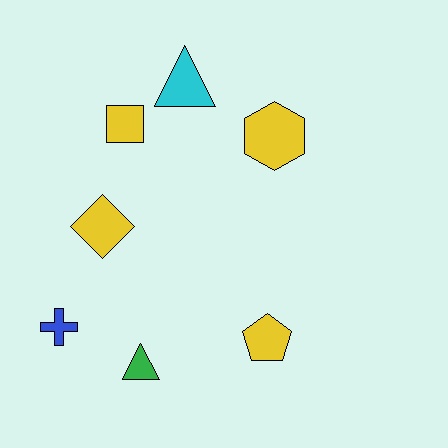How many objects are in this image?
There are 7 objects.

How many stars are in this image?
There are no stars.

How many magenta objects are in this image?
There are no magenta objects.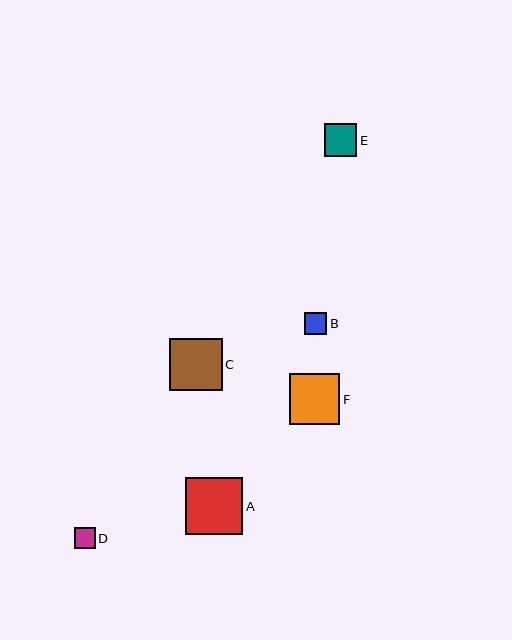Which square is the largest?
Square A is the largest with a size of approximately 57 pixels.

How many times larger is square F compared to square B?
Square F is approximately 2.3 times the size of square B.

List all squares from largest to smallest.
From largest to smallest: A, C, F, E, B, D.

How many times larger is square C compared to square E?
Square C is approximately 1.6 times the size of square E.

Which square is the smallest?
Square D is the smallest with a size of approximately 21 pixels.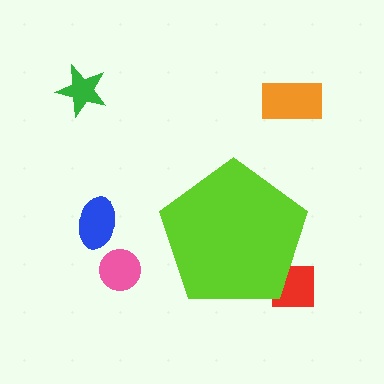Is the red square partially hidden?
Yes, the red square is partially hidden behind the lime pentagon.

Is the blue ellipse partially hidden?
No, the blue ellipse is fully visible.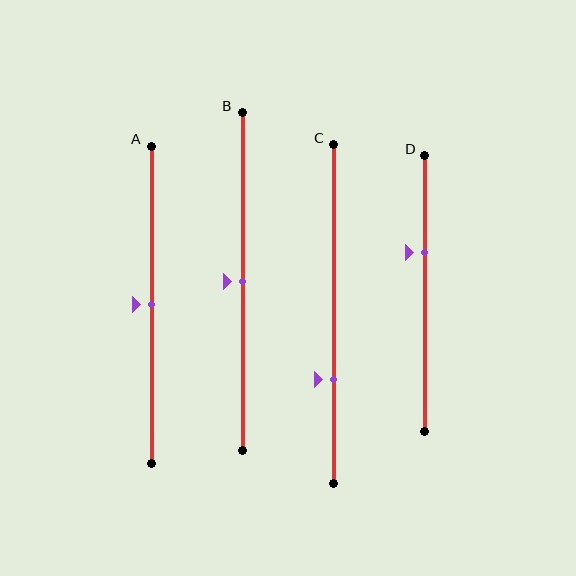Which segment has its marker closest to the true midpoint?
Segment A has its marker closest to the true midpoint.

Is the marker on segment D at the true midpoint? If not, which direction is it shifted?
No, the marker on segment D is shifted upward by about 15% of the segment length.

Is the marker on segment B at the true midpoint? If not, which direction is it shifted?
Yes, the marker on segment B is at the true midpoint.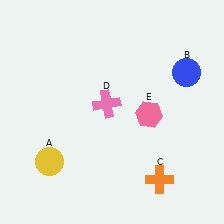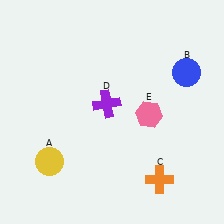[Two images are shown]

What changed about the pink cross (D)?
In Image 1, D is pink. In Image 2, it changed to purple.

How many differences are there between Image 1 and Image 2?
There is 1 difference between the two images.